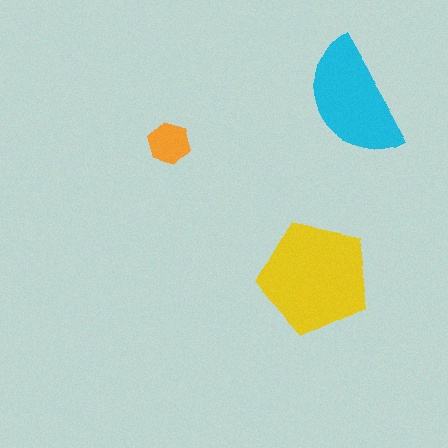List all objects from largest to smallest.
The yellow pentagon, the cyan semicircle, the orange hexagon.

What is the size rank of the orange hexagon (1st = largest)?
3rd.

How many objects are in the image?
There are 3 objects in the image.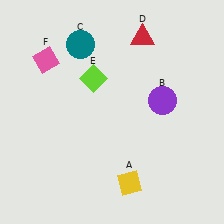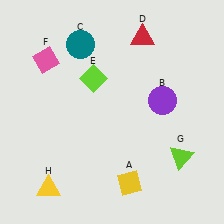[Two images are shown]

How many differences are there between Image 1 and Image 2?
There are 2 differences between the two images.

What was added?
A lime triangle (G), a yellow triangle (H) were added in Image 2.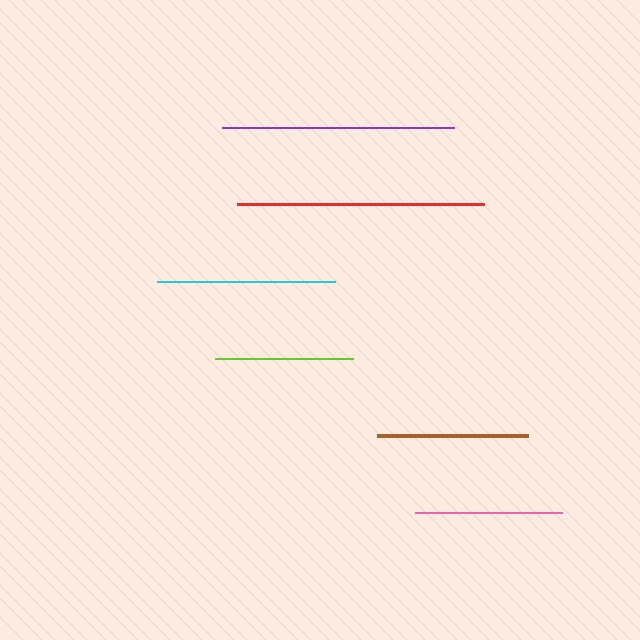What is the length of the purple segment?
The purple segment is approximately 233 pixels long.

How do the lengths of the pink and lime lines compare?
The pink and lime lines are approximately the same length.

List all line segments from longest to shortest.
From longest to shortest: red, purple, cyan, brown, pink, lime.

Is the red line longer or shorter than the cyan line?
The red line is longer than the cyan line.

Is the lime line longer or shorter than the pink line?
The pink line is longer than the lime line.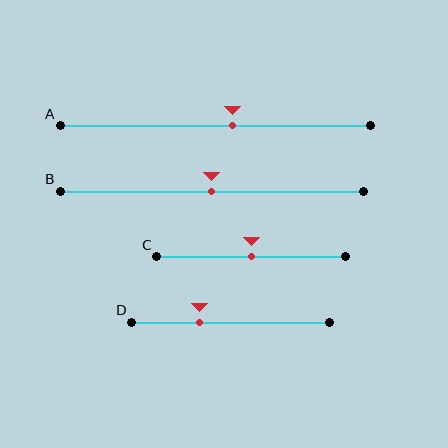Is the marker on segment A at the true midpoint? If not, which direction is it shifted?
No, the marker on segment A is shifted to the right by about 5% of the segment length.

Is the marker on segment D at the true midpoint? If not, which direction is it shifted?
No, the marker on segment D is shifted to the left by about 16% of the segment length.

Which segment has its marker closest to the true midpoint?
Segment B has its marker closest to the true midpoint.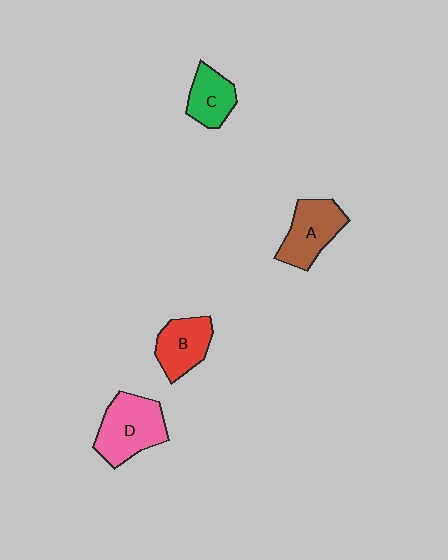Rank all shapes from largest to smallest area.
From largest to smallest: D (pink), A (brown), B (red), C (green).